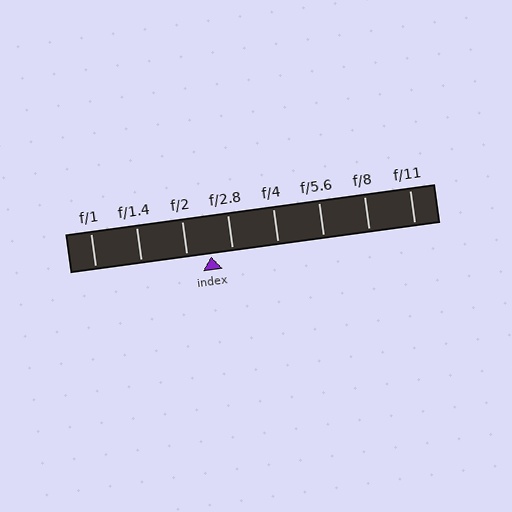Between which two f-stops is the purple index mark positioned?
The index mark is between f/2 and f/2.8.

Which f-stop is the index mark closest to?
The index mark is closest to f/2.8.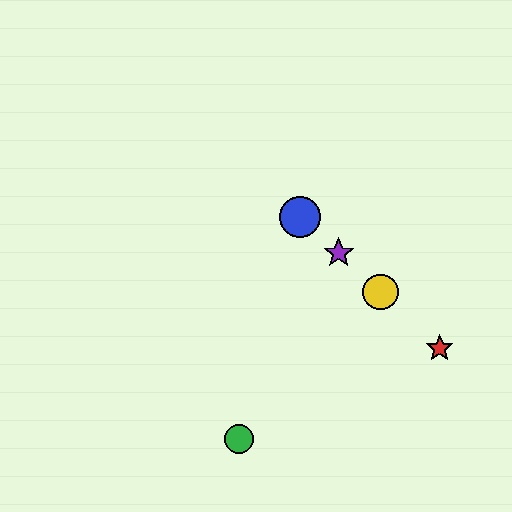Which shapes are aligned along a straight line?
The red star, the blue circle, the yellow circle, the purple star are aligned along a straight line.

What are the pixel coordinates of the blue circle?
The blue circle is at (300, 217).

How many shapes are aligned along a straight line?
4 shapes (the red star, the blue circle, the yellow circle, the purple star) are aligned along a straight line.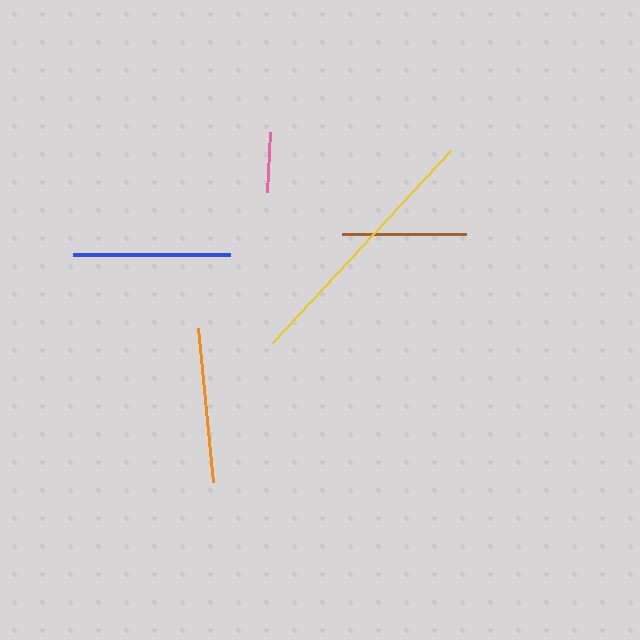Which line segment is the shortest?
The pink line is the shortest at approximately 61 pixels.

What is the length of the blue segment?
The blue segment is approximately 158 pixels long.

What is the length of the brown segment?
The brown segment is approximately 124 pixels long.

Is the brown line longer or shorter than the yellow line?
The yellow line is longer than the brown line.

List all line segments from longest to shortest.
From longest to shortest: yellow, blue, orange, brown, pink.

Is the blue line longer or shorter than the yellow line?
The yellow line is longer than the blue line.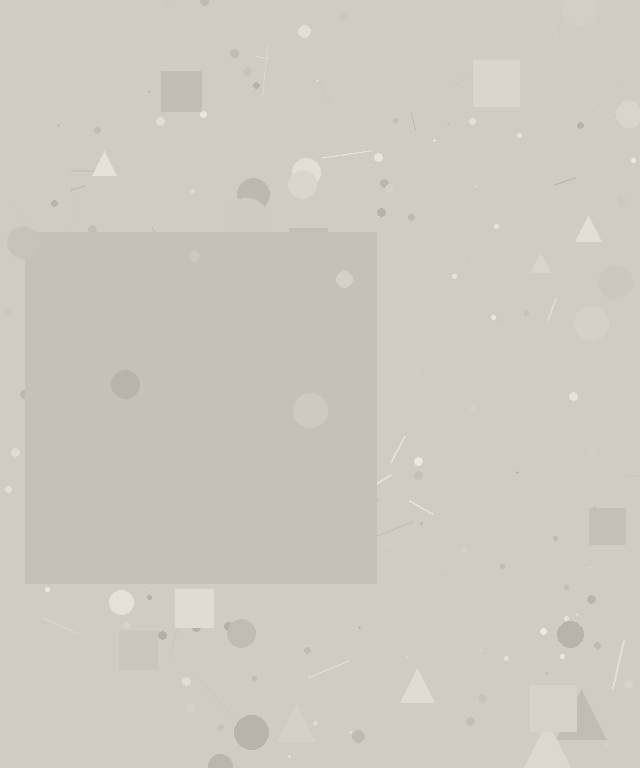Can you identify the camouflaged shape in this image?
The camouflaged shape is a square.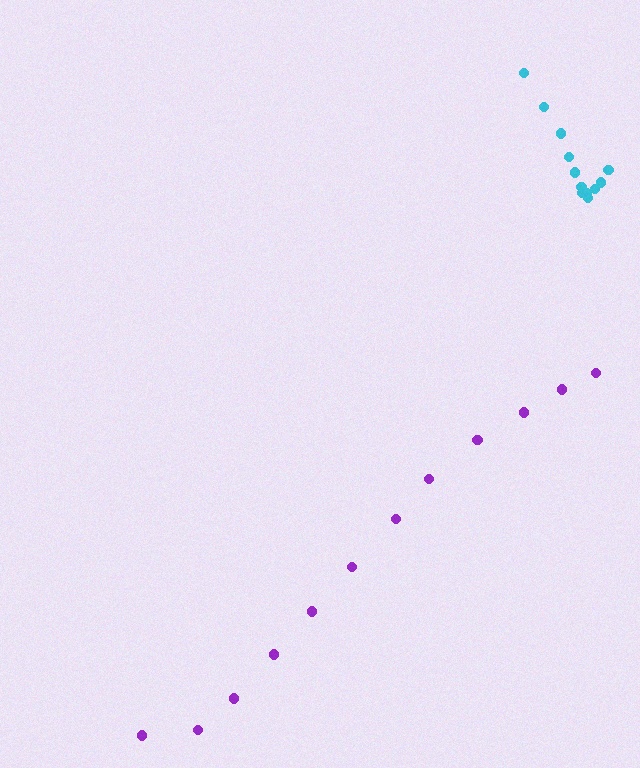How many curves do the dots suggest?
There are 2 distinct paths.